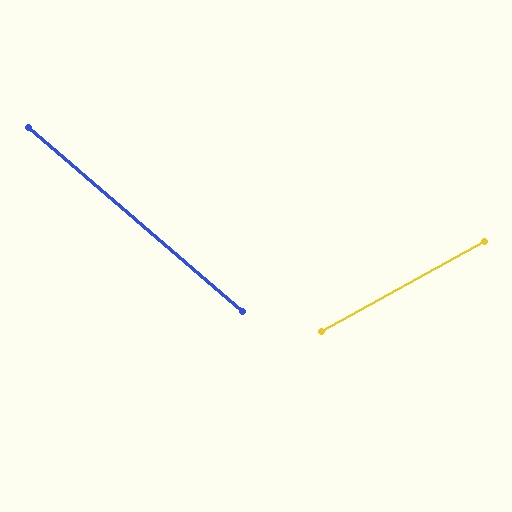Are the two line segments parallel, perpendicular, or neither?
Neither parallel nor perpendicular — they differ by about 70°.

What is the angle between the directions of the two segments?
Approximately 70 degrees.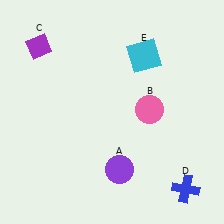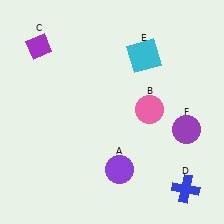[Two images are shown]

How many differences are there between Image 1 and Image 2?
There is 1 difference between the two images.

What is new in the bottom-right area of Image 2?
A purple circle (F) was added in the bottom-right area of Image 2.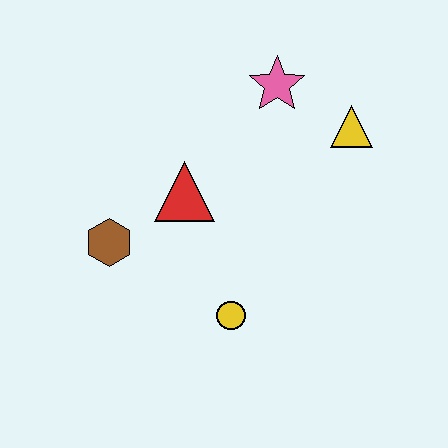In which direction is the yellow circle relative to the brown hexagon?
The yellow circle is to the right of the brown hexagon.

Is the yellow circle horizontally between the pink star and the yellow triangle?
No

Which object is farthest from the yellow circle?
The pink star is farthest from the yellow circle.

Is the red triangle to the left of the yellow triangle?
Yes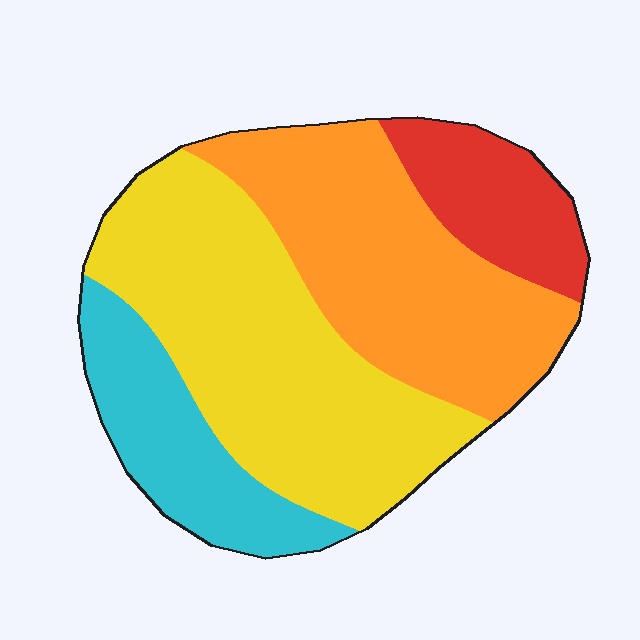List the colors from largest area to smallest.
From largest to smallest: yellow, orange, cyan, red.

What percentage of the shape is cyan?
Cyan takes up less than a quarter of the shape.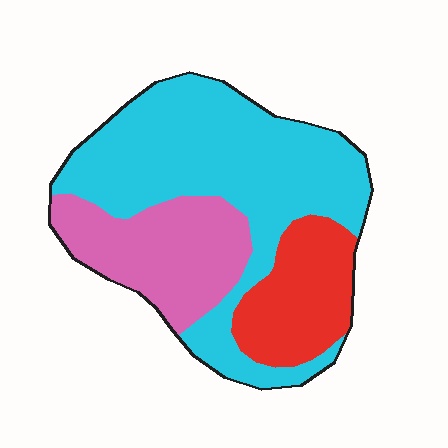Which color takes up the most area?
Cyan, at roughly 55%.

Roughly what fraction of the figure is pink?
Pink takes up about one quarter (1/4) of the figure.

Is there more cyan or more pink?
Cyan.